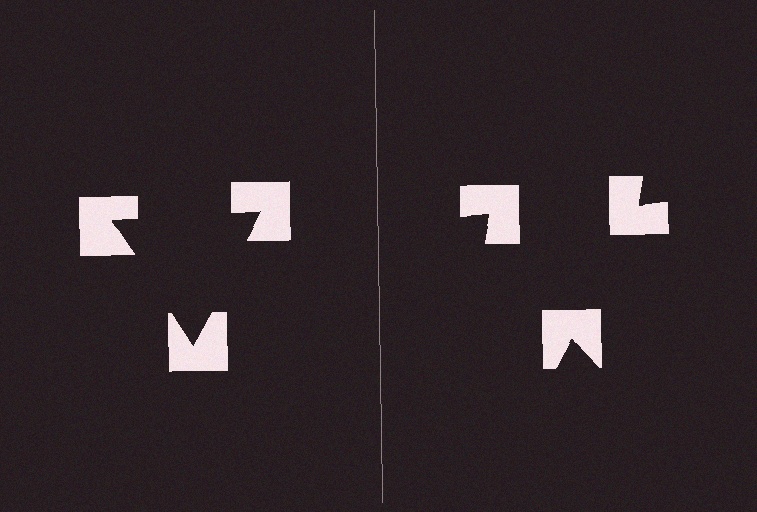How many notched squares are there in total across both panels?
6 — 3 on each side.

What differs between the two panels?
The notched squares are positioned identically on both sides; only the wedge orientations differ. On the left they align to a triangle; on the right they are misaligned.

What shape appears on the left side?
An illusory triangle.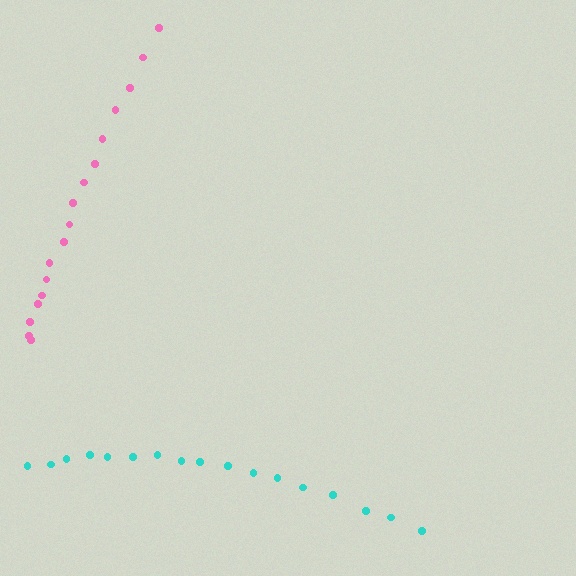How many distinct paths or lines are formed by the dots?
There are 2 distinct paths.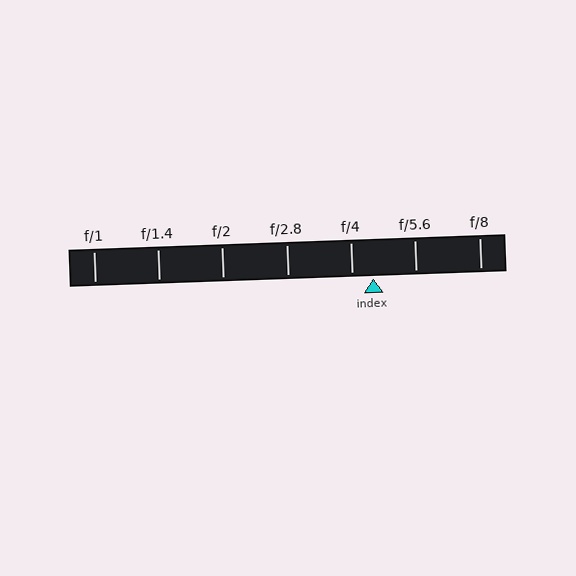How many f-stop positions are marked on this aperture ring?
There are 7 f-stop positions marked.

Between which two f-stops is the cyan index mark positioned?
The index mark is between f/4 and f/5.6.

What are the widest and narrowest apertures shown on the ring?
The widest aperture shown is f/1 and the narrowest is f/8.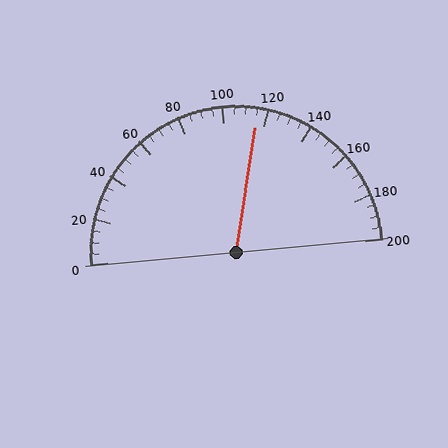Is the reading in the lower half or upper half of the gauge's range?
The reading is in the upper half of the range (0 to 200).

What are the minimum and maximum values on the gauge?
The gauge ranges from 0 to 200.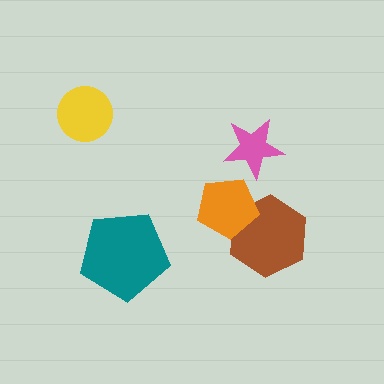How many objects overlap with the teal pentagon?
0 objects overlap with the teal pentagon.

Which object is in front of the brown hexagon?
The orange pentagon is in front of the brown hexagon.